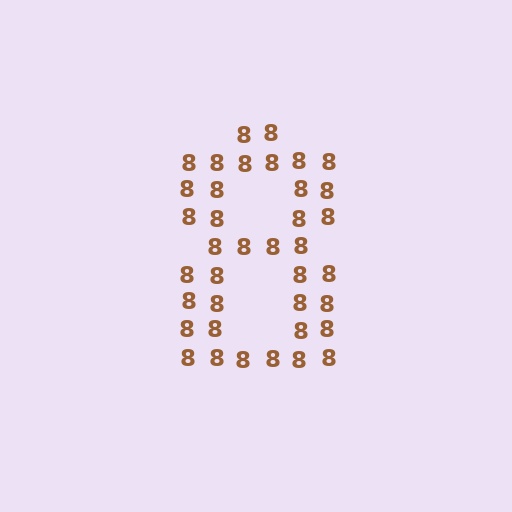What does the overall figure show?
The overall figure shows the digit 8.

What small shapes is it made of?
It is made of small digit 8's.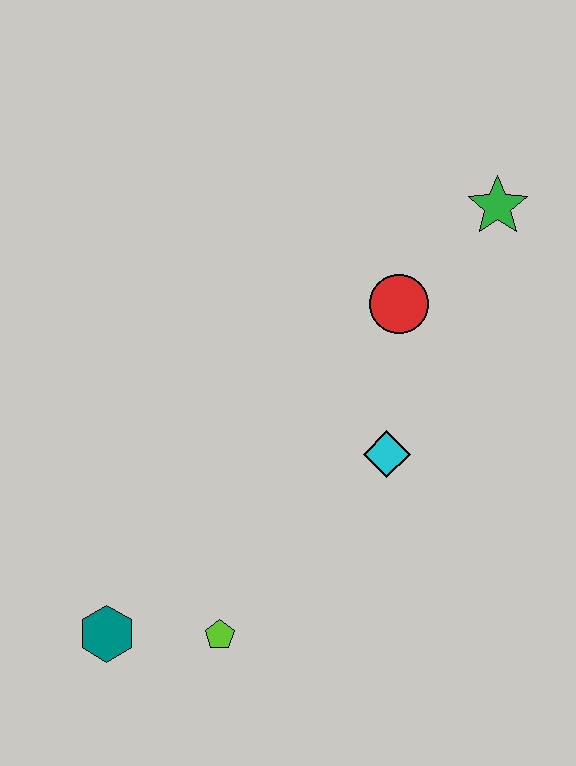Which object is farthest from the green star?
The teal hexagon is farthest from the green star.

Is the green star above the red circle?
Yes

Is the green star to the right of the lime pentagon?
Yes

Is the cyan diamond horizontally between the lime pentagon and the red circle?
Yes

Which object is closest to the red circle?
The green star is closest to the red circle.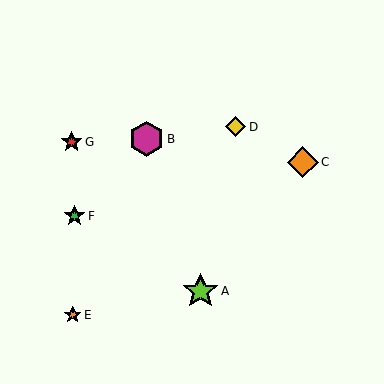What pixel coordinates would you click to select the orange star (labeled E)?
Click at (73, 315) to select the orange star E.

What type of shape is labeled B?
Shape B is a magenta hexagon.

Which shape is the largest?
The lime star (labeled A) is the largest.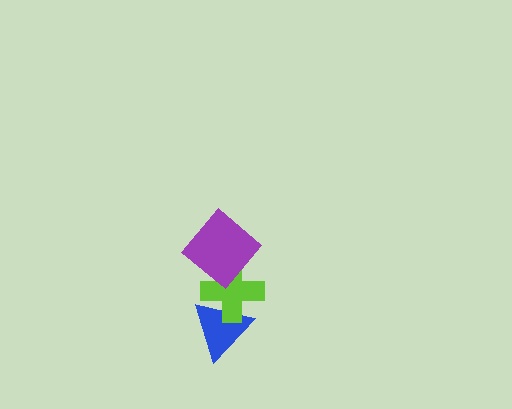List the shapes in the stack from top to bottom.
From top to bottom: the purple diamond, the lime cross, the blue triangle.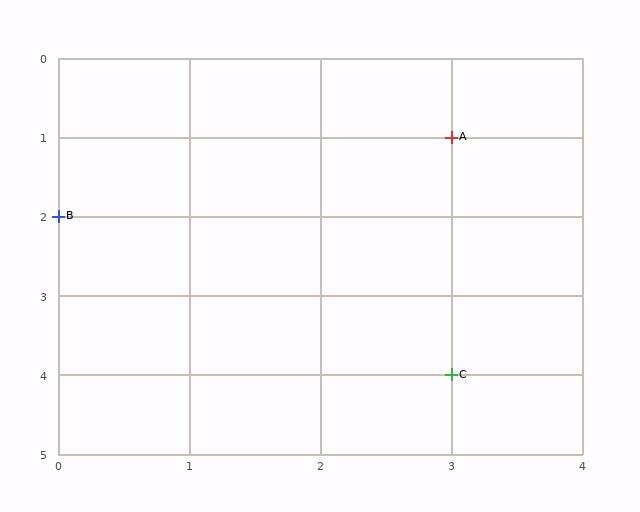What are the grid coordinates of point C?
Point C is at grid coordinates (3, 4).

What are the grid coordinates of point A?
Point A is at grid coordinates (3, 1).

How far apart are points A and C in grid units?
Points A and C are 3 rows apart.